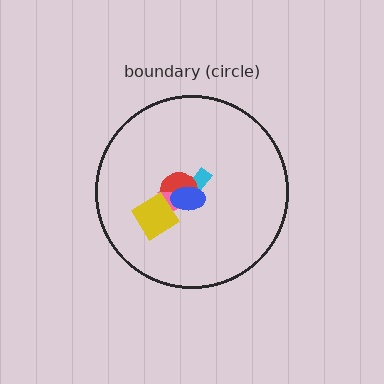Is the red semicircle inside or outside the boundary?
Inside.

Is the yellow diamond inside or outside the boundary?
Inside.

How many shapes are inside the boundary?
5 inside, 0 outside.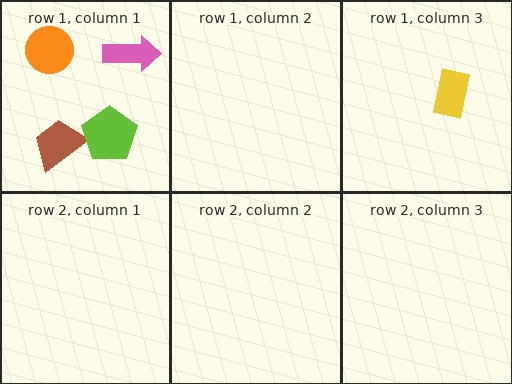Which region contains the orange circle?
The row 1, column 1 region.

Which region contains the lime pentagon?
The row 1, column 1 region.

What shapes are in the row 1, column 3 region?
The yellow rectangle.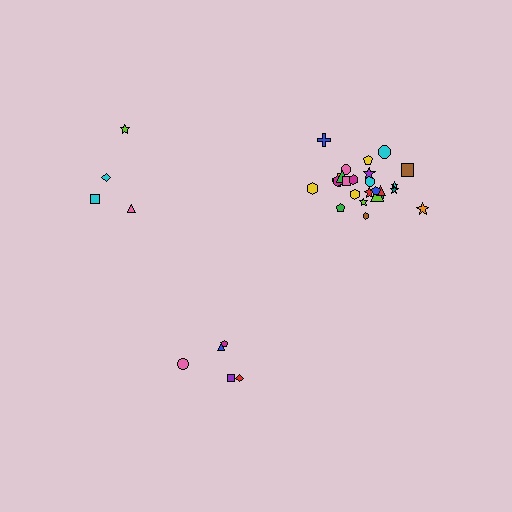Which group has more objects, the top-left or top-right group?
The top-right group.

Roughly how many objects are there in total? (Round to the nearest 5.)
Roughly 35 objects in total.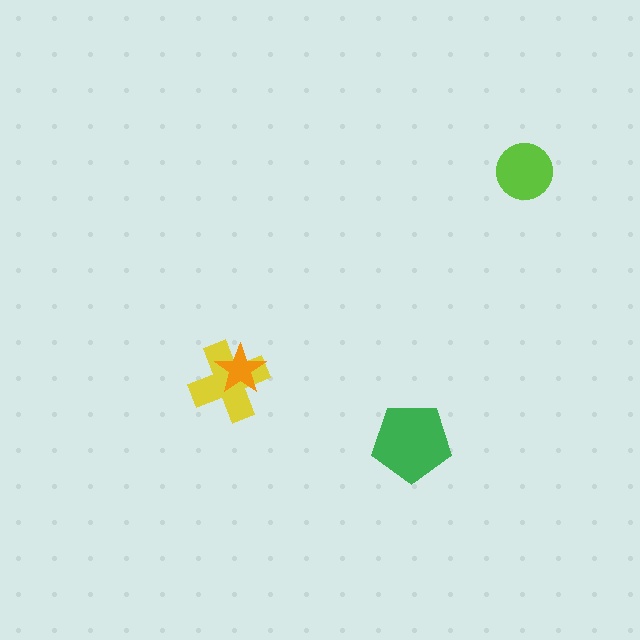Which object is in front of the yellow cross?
The orange star is in front of the yellow cross.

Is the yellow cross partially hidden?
Yes, it is partially covered by another shape.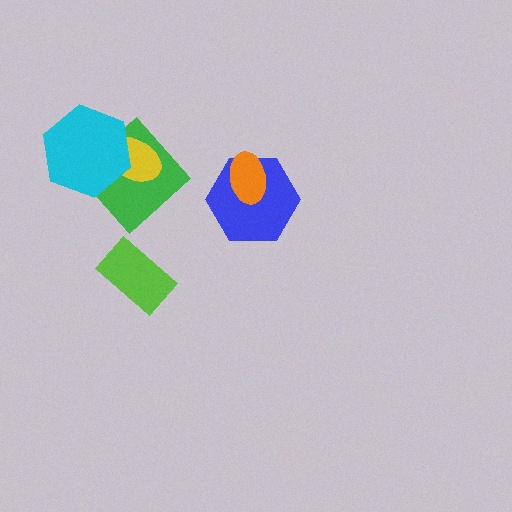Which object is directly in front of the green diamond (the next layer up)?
The yellow ellipse is directly in front of the green diamond.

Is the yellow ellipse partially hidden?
Yes, it is partially covered by another shape.